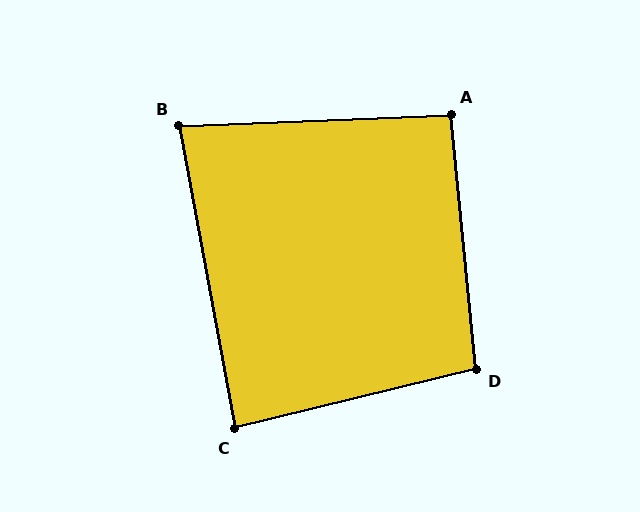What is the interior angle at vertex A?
Approximately 93 degrees (approximately right).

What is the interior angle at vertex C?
Approximately 87 degrees (approximately right).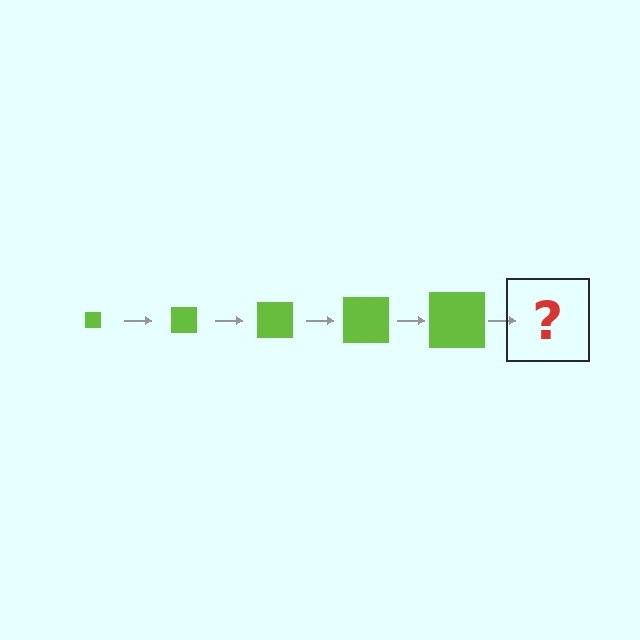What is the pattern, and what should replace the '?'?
The pattern is that the square gets progressively larger each step. The '?' should be a lime square, larger than the previous one.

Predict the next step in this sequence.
The next step is a lime square, larger than the previous one.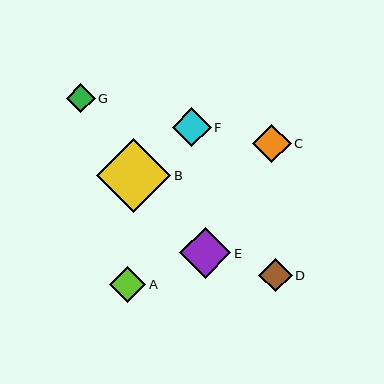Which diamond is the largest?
Diamond B is the largest with a size of approximately 74 pixels.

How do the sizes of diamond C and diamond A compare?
Diamond C and diamond A are approximately the same size.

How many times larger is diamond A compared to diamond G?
Diamond A is approximately 1.3 times the size of diamond G.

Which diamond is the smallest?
Diamond G is the smallest with a size of approximately 29 pixels.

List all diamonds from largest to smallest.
From largest to smallest: B, E, F, C, A, D, G.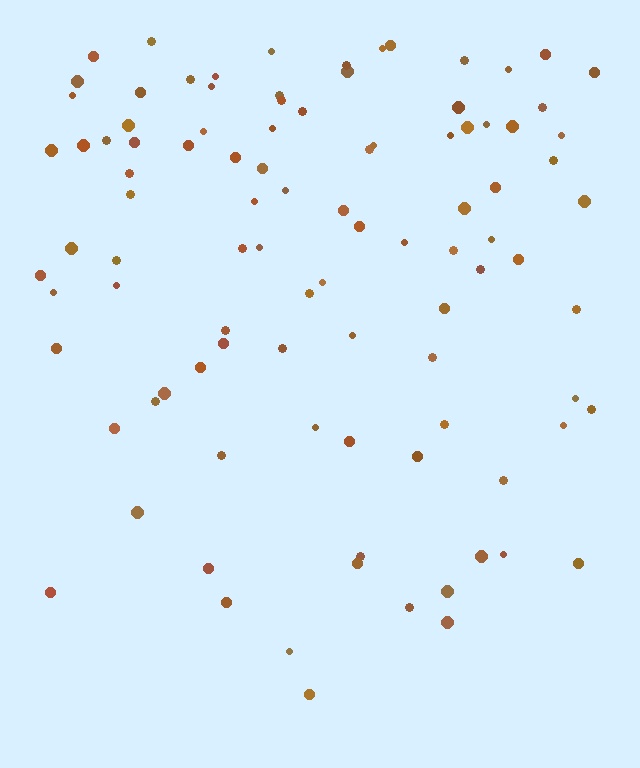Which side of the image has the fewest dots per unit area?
The bottom.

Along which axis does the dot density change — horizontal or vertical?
Vertical.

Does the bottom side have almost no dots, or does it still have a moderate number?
Still a moderate number, just noticeably fewer than the top.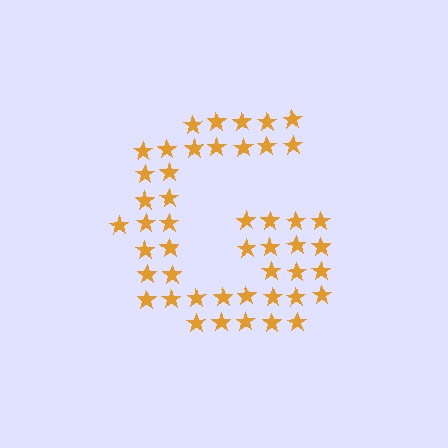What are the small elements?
The small elements are stars.